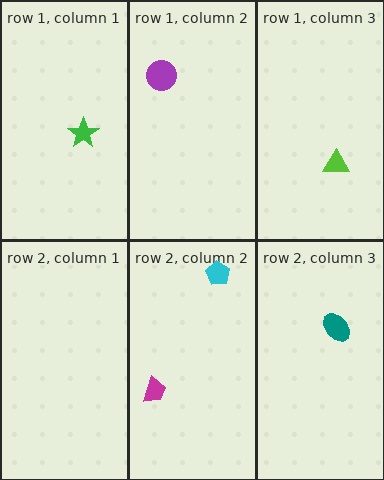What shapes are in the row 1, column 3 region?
The lime triangle.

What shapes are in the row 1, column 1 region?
The green star.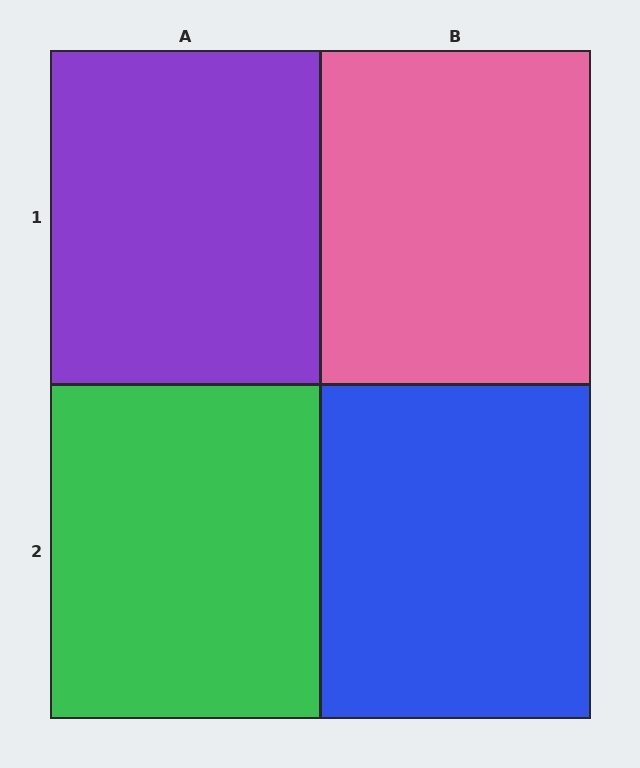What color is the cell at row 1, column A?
Purple.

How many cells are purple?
1 cell is purple.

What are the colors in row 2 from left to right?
Green, blue.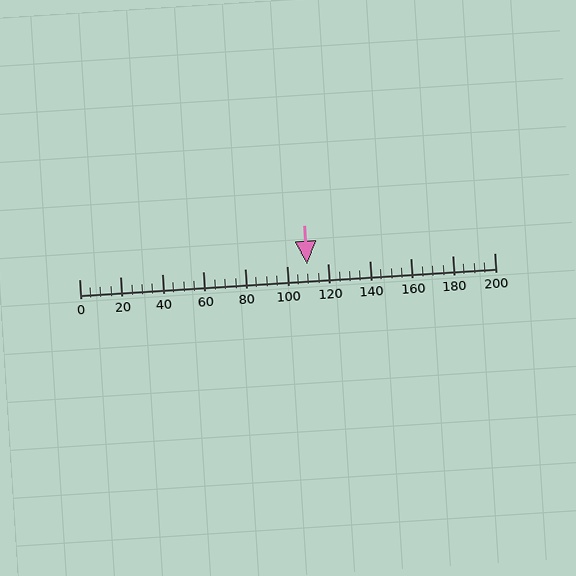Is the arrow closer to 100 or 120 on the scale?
The arrow is closer to 120.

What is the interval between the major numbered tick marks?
The major tick marks are spaced 20 units apart.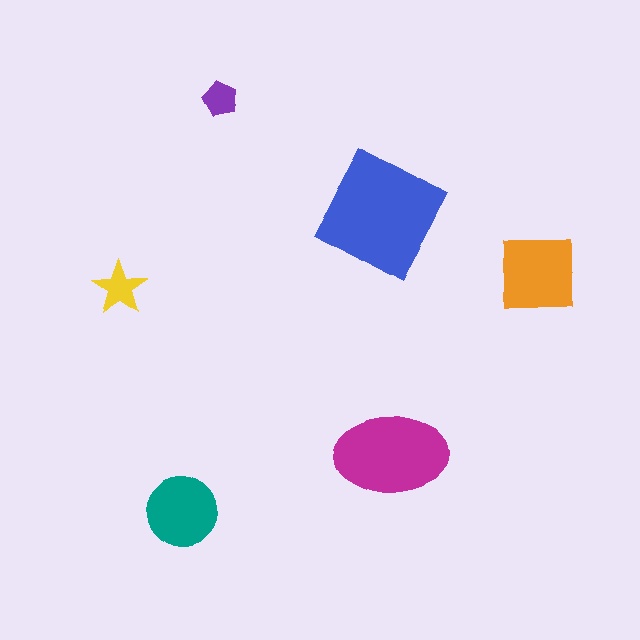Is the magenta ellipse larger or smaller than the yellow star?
Larger.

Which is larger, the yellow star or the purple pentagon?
The yellow star.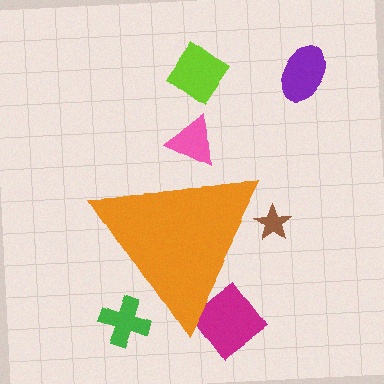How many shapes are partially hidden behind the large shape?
4 shapes are partially hidden.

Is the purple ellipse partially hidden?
No, the purple ellipse is fully visible.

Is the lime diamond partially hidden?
No, the lime diamond is fully visible.